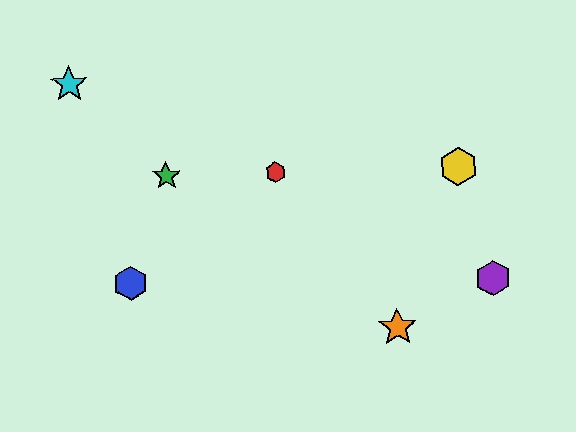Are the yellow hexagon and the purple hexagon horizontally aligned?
No, the yellow hexagon is at y≈167 and the purple hexagon is at y≈278.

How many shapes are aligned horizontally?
3 shapes (the red hexagon, the green star, the yellow hexagon) are aligned horizontally.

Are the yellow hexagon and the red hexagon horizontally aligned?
Yes, both are at y≈167.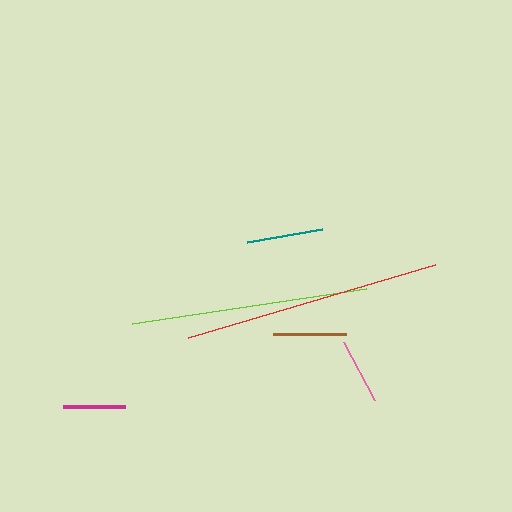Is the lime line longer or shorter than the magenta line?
The lime line is longer than the magenta line.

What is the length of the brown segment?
The brown segment is approximately 73 pixels long.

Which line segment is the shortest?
The magenta line is the shortest at approximately 63 pixels.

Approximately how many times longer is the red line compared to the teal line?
The red line is approximately 3.4 times the length of the teal line.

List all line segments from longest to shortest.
From longest to shortest: red, lime, teal, brown, pink, magenta.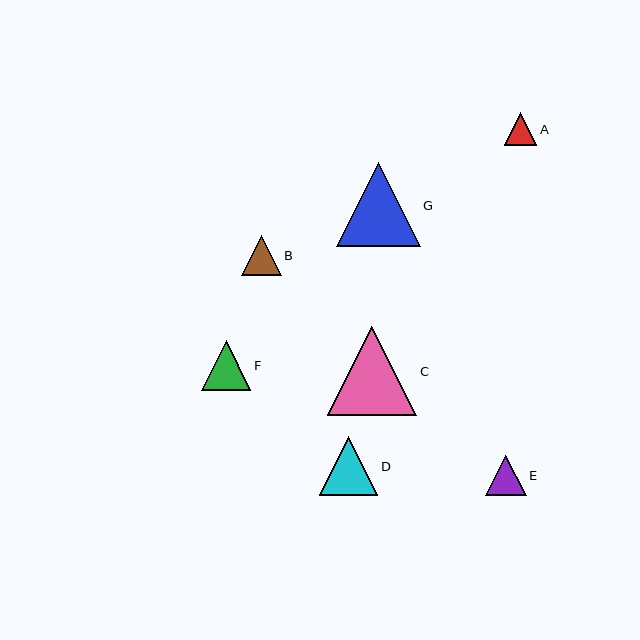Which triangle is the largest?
Triangle C is the largest with a size of approximately 89 pixels.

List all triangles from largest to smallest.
From largest to smallest: C, G, D, F, E, B, A.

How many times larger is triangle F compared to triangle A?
Triangle F is approximately 1.5 times the size of triangle A.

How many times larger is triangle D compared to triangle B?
Triangle D is approximately 1.5 times the size of triangle B.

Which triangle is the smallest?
Triangle A is the smallest with a size of approximately 32 pixels.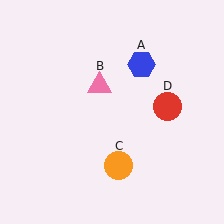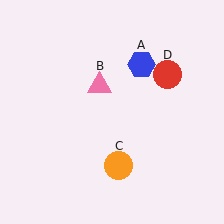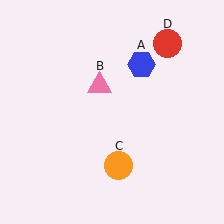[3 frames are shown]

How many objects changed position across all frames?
1 object changed position: red circle (object D).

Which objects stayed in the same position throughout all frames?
Blue hexagon (object A) and pink triangle (object B) and orange circle (object C) remained stationary.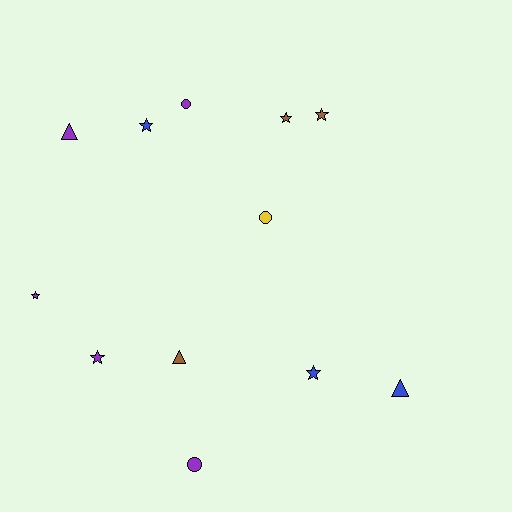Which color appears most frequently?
Purple, with 5 objects.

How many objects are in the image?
There are 12 objects.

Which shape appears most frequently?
Star, with 6 objects.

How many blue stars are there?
There are 2 blue stars.